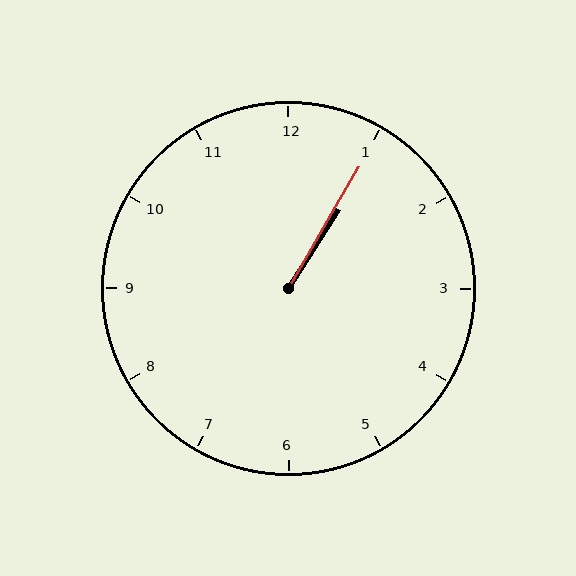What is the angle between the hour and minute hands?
Approximately 2 degrees.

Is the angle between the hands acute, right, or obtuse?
It is acute.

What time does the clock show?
1:05.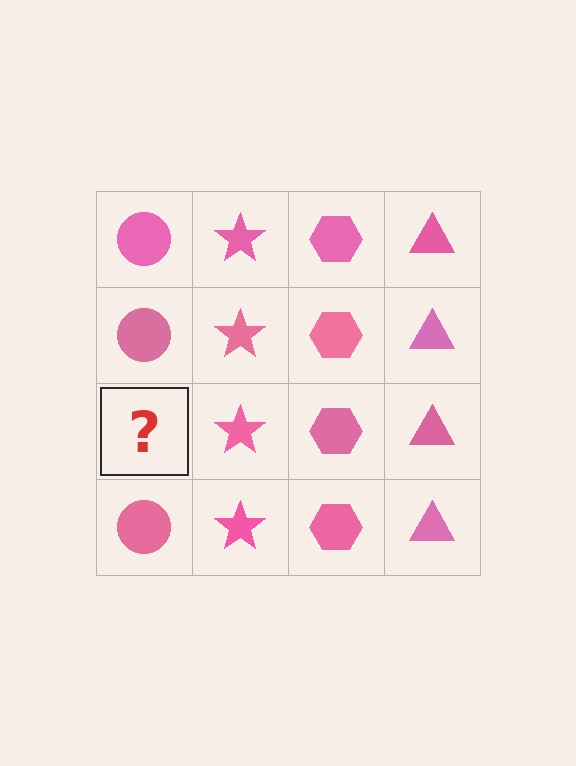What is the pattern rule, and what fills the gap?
The rule is that each column has a consistent shape. The gap should be filled with a pink circle.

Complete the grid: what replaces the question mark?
The question mark should be replaced with a pink circle.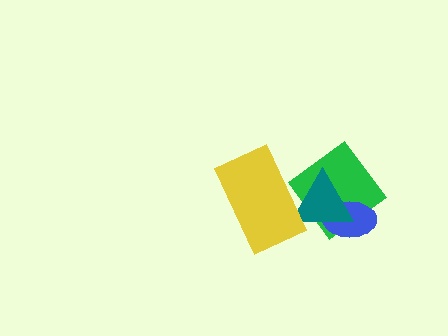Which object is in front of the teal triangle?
The yellow rectangle is in front of the teal triangle.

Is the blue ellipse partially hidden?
Yes, it is partially covered by another shape.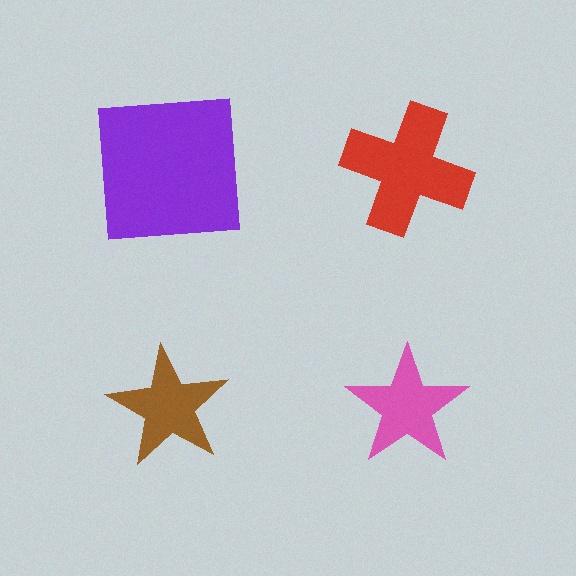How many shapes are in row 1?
2 shapes.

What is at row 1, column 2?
A red cross.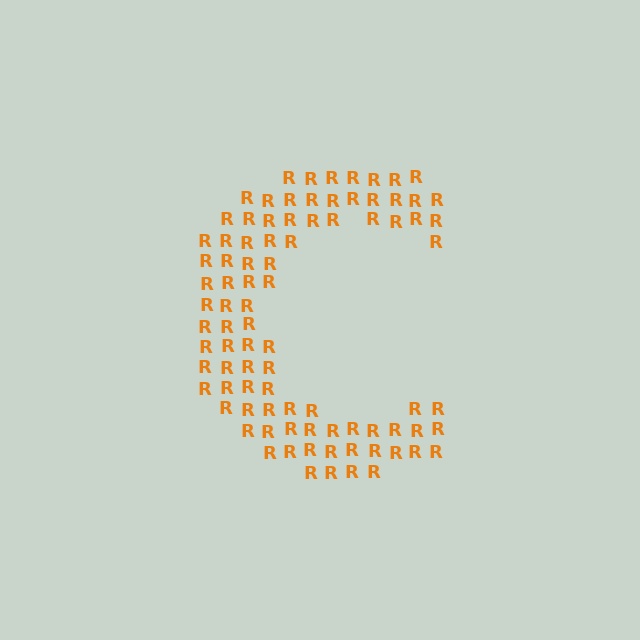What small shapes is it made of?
It is made of small letter R's.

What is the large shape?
The large shape is the letter C.